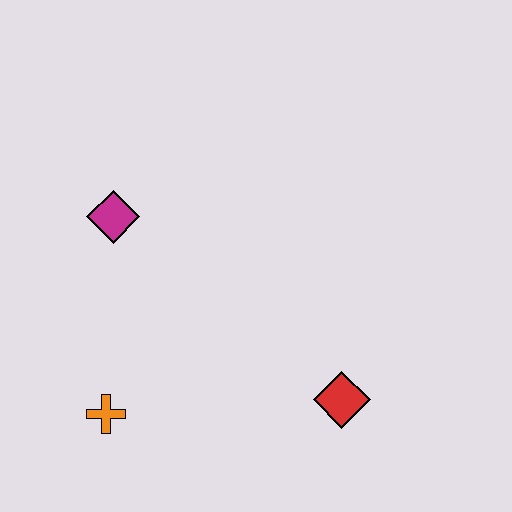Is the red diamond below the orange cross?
No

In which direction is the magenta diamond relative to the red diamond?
The magenta diamond is to the left of the red diamond.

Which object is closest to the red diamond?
The orange cross is closest to the red diamond.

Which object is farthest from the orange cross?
The red diamond is farthest from the orange cross.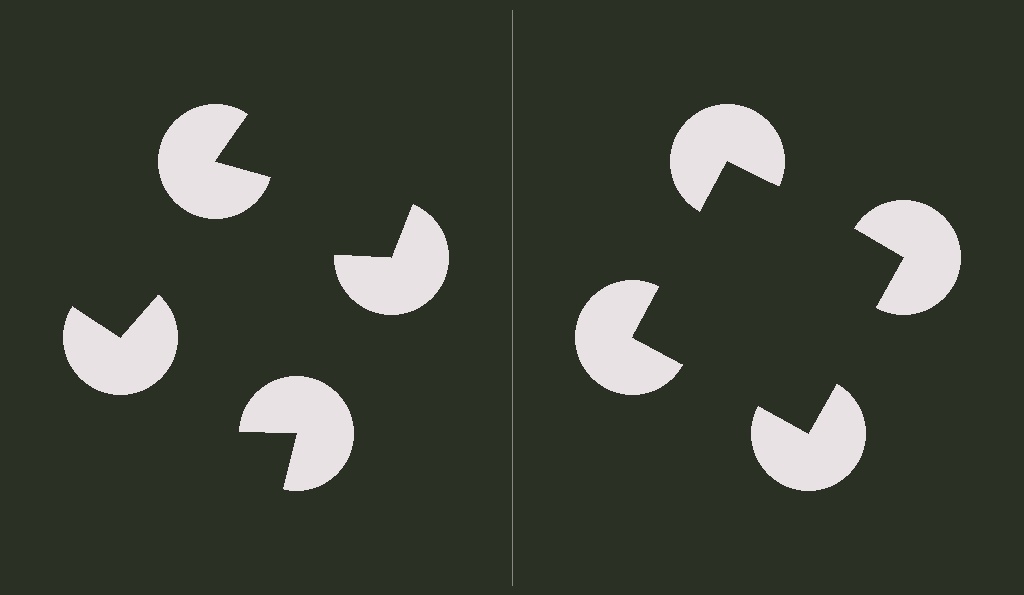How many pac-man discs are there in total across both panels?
8 — 4 on each side.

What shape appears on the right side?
An illusory square.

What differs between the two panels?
The pac-man discs are positioned identically on both sides; only the wedge orientations differ. On the right they align to a square; on the left they are misaligned.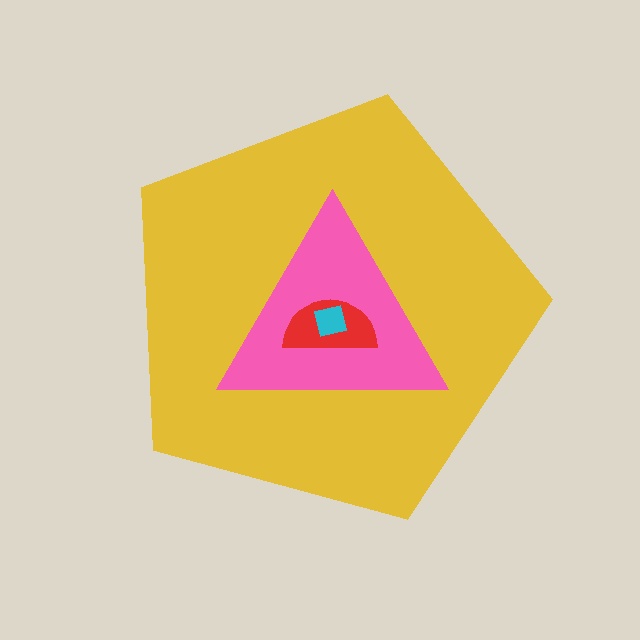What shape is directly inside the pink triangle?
The red semicircle.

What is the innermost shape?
The cyan square.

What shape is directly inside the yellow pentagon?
The pink triangle.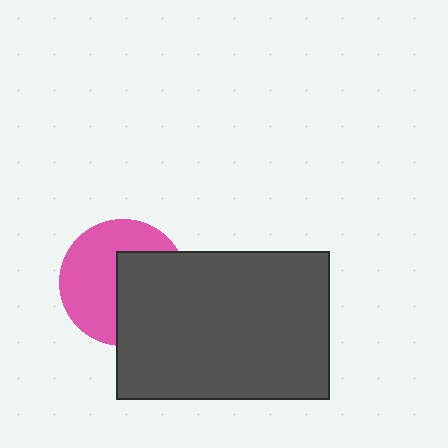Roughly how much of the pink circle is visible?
About half of it is visible (roughly 55%).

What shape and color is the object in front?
The object in front is a dark gray rectangle.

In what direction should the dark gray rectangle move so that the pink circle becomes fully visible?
The dark gray rectangle should move right. That is the shortest direction to clear the overlap and leave the pink circle fully visible.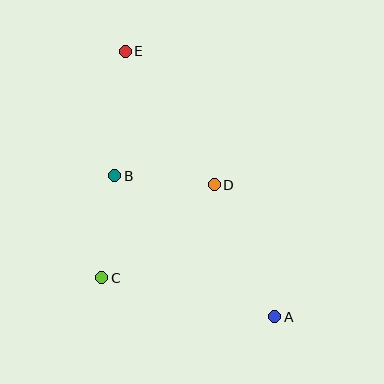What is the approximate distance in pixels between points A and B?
The distance between A and B is approximately 213 pixels.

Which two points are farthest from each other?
Points A and E are farthest from each other.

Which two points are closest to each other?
Points B and D are closest to each other.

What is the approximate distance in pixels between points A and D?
The distance between A and D is approximately 146 pixels.